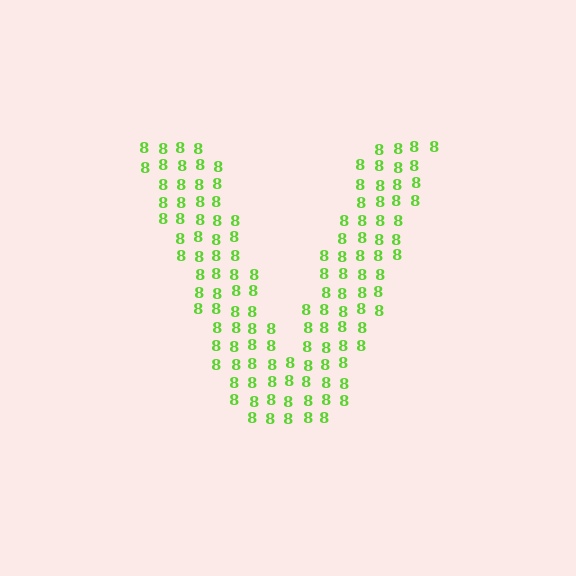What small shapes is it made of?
It is made of small digit 8's.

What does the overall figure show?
The overall figure shows the letter V.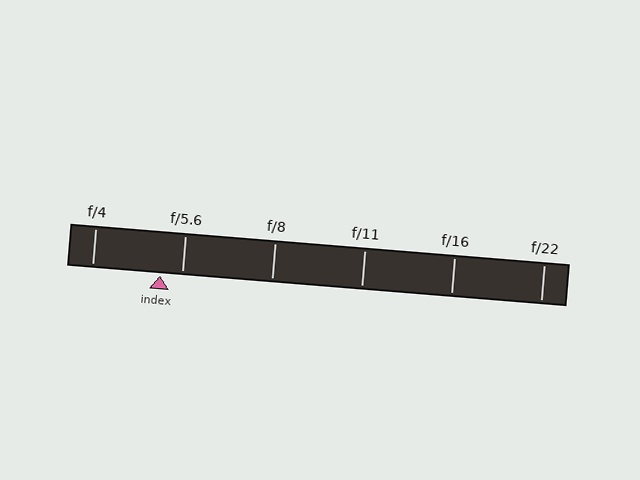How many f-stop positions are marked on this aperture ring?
There are 6 f-stop positions marked.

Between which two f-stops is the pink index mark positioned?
The index mark is between f/4 and f/5.6.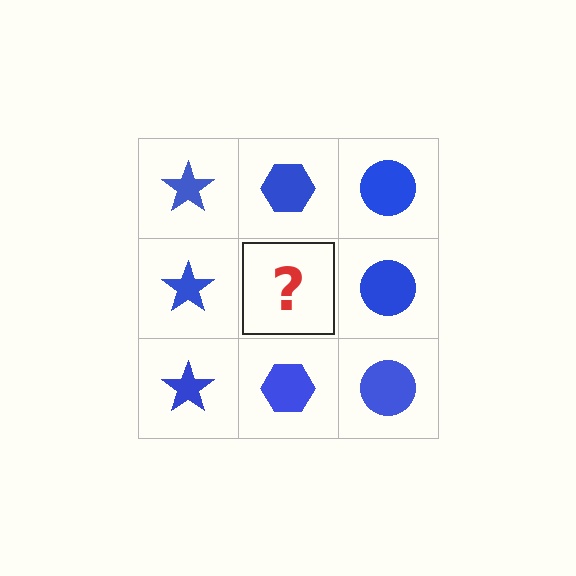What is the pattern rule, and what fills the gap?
The rule is that each column has a consistent shape. The gap should be filled with a blue hexagon.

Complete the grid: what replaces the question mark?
The question mark should be replaced with a blue hexagon.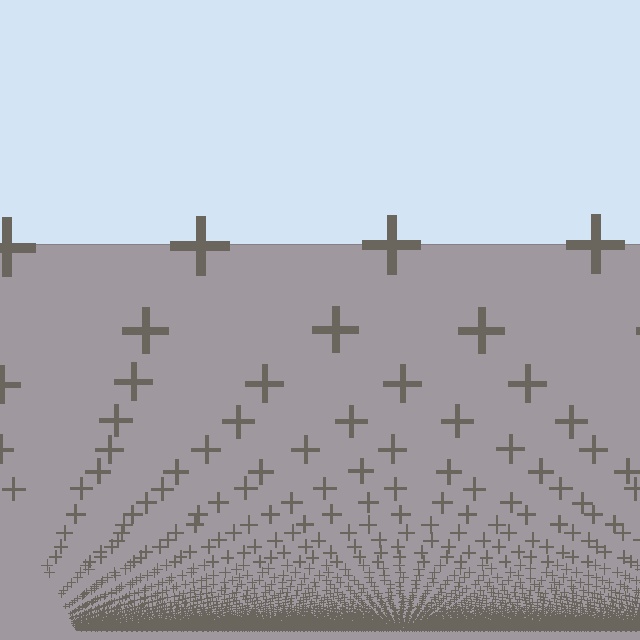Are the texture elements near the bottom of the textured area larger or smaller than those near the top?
Smaller. The gradient is inverted — elements near the bottom are smaller and denser.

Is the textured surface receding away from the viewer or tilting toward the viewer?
The surface appears to tilt toward the viewer. Texture elements get larger and sparser toward the top.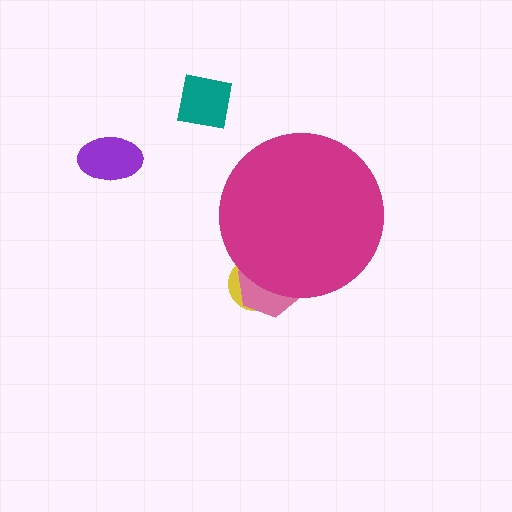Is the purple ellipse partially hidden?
No, the purple ellipse is fully visible.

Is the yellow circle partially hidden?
Yes, the yellow circle is partially hidden behind the magenta circle.